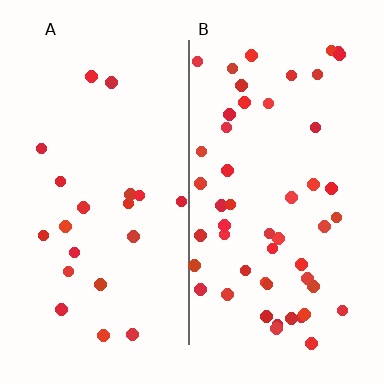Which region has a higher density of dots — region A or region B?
B (the right).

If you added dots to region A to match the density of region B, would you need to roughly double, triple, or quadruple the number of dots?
Approximately double.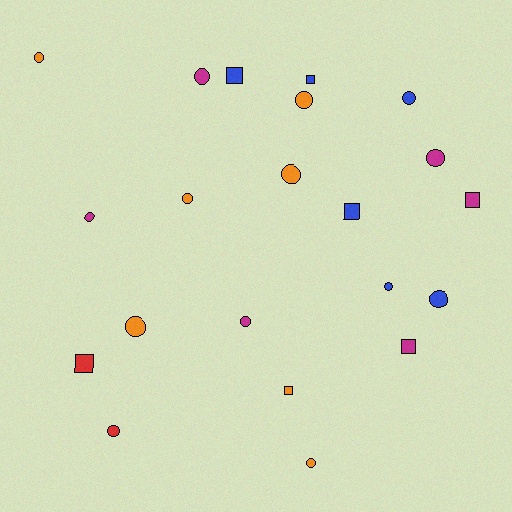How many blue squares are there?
There are 3 blue squares.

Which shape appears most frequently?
Circle, with 14 objects.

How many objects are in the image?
There are 21 objects.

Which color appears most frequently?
Orange, with 7 objects.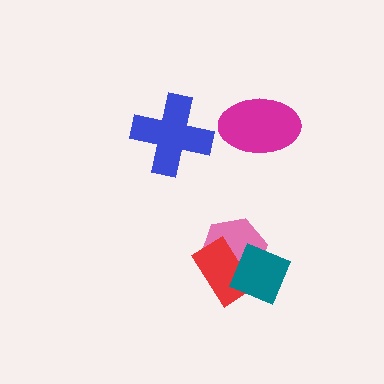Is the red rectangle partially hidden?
Yes, it is partially covered by another shape.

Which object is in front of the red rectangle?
The teal diamond is in front of the red rectangle.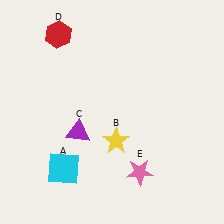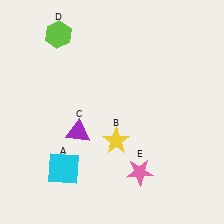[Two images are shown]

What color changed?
The hexagon (D) changed from red in Image 1 to lime in Image 2.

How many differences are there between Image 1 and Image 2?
There is 1 difference between the two images.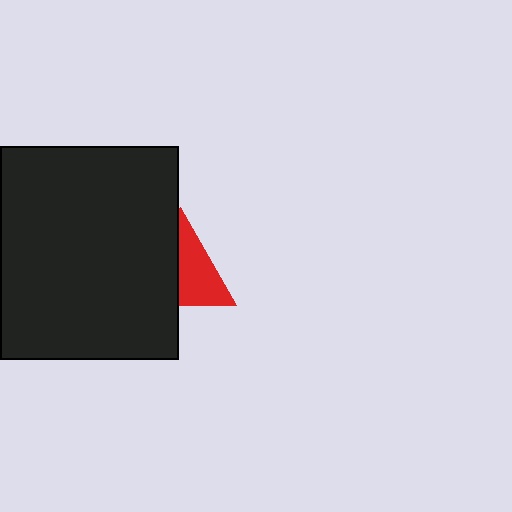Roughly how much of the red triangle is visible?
About half of it is visible (roughly 51%).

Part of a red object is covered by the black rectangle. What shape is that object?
It is a triangle.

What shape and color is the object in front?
The object in front is a black rectangle.